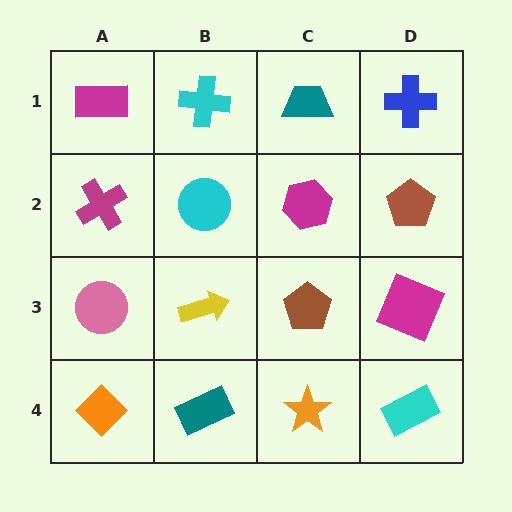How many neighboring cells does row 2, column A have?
3.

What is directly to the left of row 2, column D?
A magenta hexagon.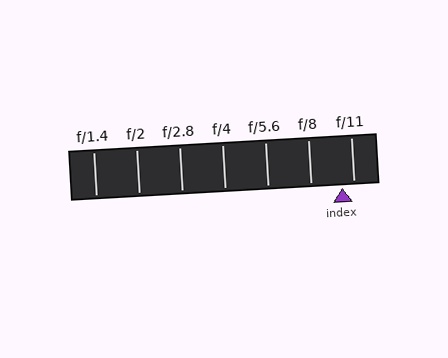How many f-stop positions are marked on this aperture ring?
There are 7 f-stop positions marked.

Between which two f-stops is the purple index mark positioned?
The index mark is between f/8 and f/11.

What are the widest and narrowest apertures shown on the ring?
The widest aperture shown is f/1.4 and the narrowest is f/11.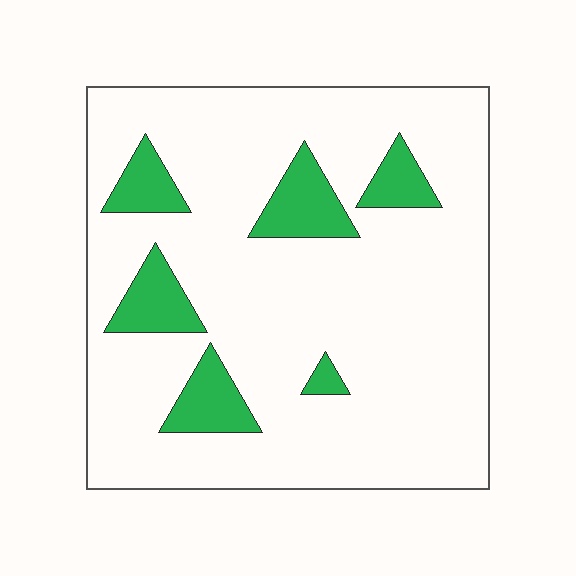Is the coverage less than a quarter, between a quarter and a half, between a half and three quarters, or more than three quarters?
Less than a quarter.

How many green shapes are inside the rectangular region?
6.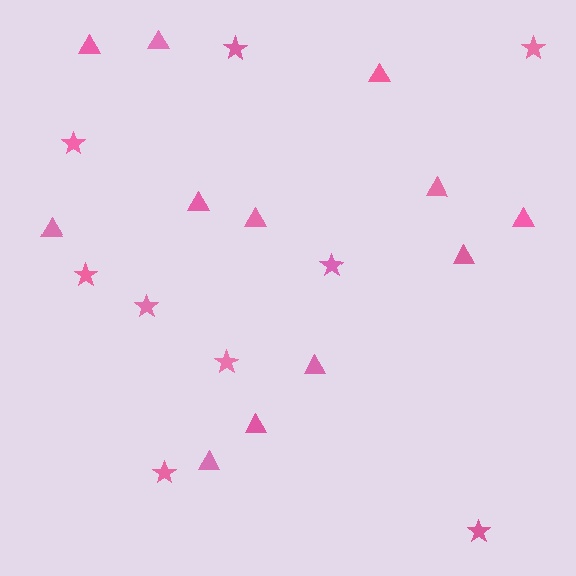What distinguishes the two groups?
There are 2 groups: one group of triangles (12) and one group of stars (9).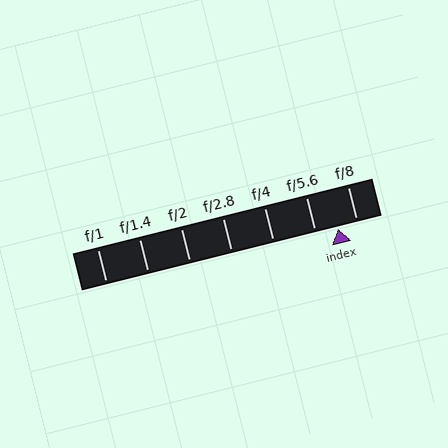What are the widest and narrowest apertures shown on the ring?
The widest aperture shown is f/1 and the narrowest is f/8.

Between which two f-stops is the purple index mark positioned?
The index mark is between f/5.6 and f/8.